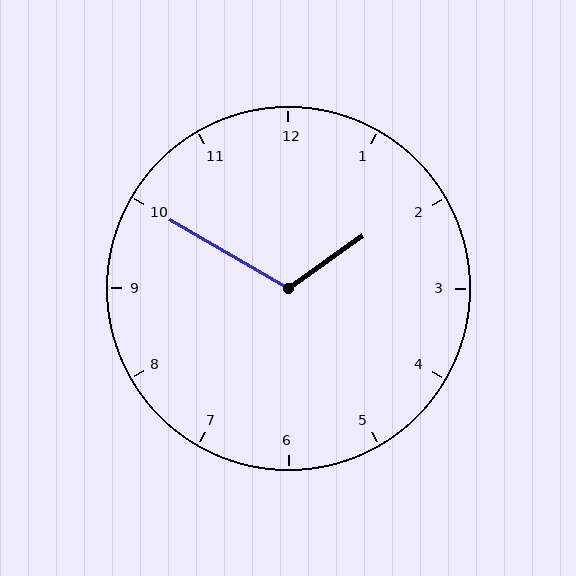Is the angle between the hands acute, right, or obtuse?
It is obtuse.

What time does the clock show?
1:50.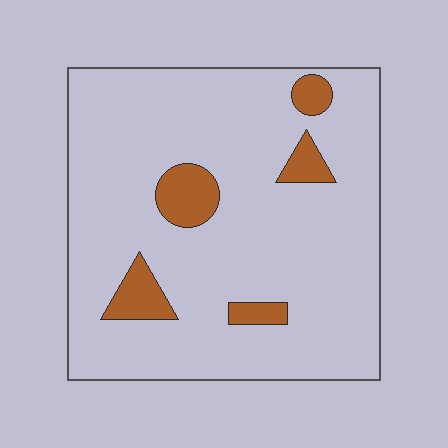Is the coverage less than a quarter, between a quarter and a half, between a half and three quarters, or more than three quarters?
Less than a quarter.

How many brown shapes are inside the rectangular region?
5.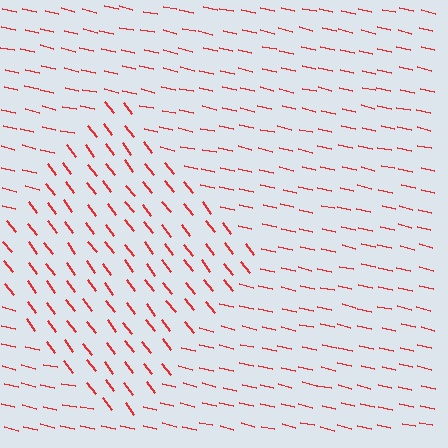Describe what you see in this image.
The image is filled with small red line segments. A diamond region in the image has lines oriented differently from the surrounding lines, creating a visible texture boundary.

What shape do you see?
I see a diamond.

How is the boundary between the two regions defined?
The boundary is defined purely by a change in line orientation (approximately 40 degrees difference). All lines are the same color and thickness.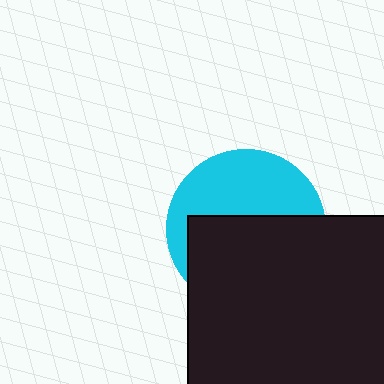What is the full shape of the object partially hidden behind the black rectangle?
The partially hidden object is a cyan circle.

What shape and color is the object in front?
The object in front is a black rectangle.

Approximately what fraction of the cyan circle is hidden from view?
Roughly 55% of the cyan circle is hidden behind the black rectangle.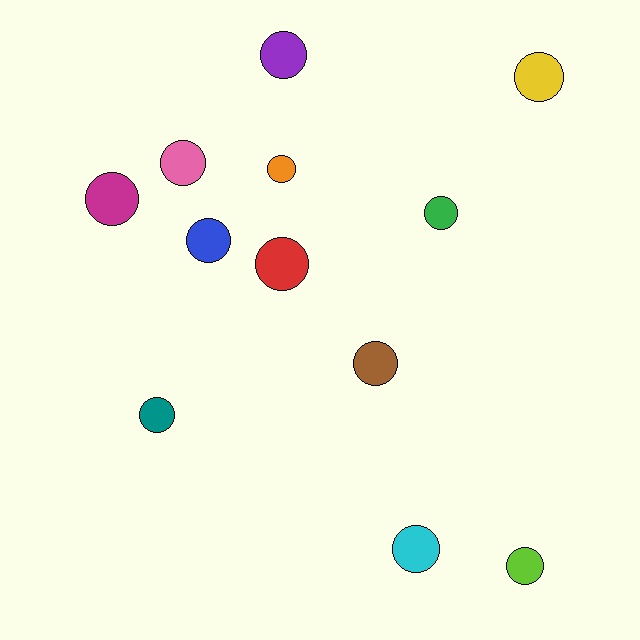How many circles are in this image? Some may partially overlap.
There are 12 circles.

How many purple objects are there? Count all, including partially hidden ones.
There is 1 purple object.